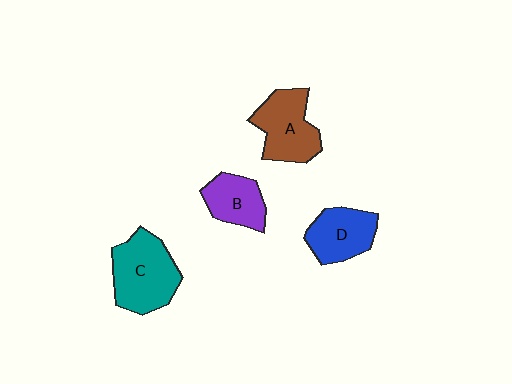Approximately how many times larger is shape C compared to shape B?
Approximately 1.6 times.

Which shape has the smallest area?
Shape B (purple).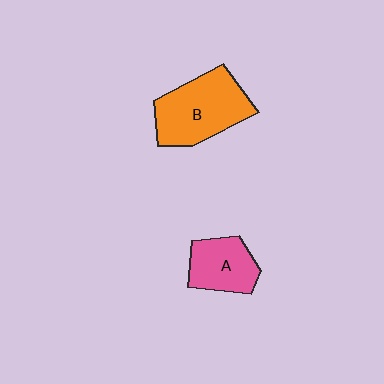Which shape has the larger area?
Shape B (orange).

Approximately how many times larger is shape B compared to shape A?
Approximately 1.6 times.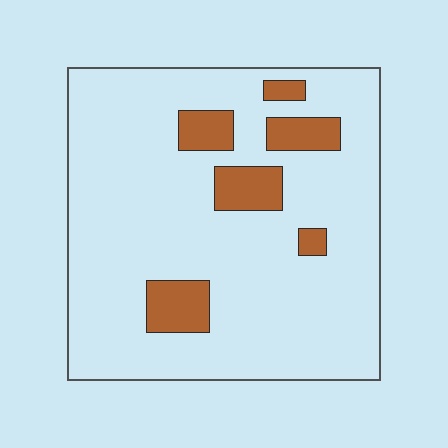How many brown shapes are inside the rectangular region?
6.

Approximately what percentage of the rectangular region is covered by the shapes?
Approximately 15%.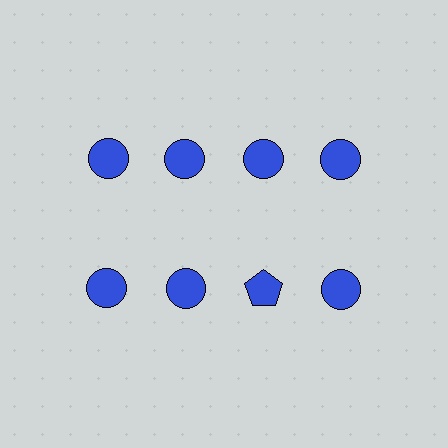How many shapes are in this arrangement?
There are 8 shapes arranged in a grid pattern.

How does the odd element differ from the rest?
It has a different shape: pentagon instead of circle.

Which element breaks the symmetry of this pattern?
The blue pentagon in the second row, center column breaks the symmetry. All other shapes are blue circles.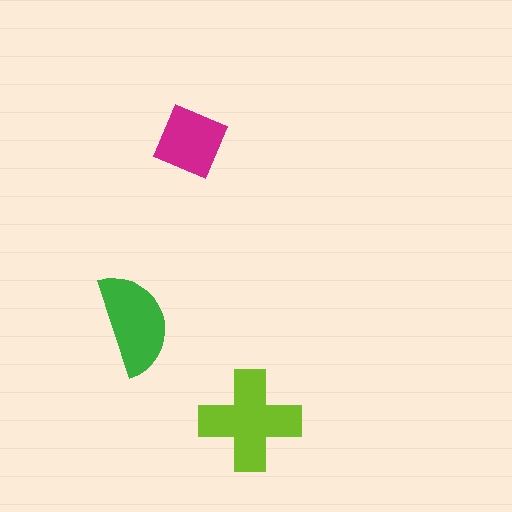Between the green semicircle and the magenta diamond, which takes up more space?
The green semicircle.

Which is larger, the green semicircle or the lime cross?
The lime cross.